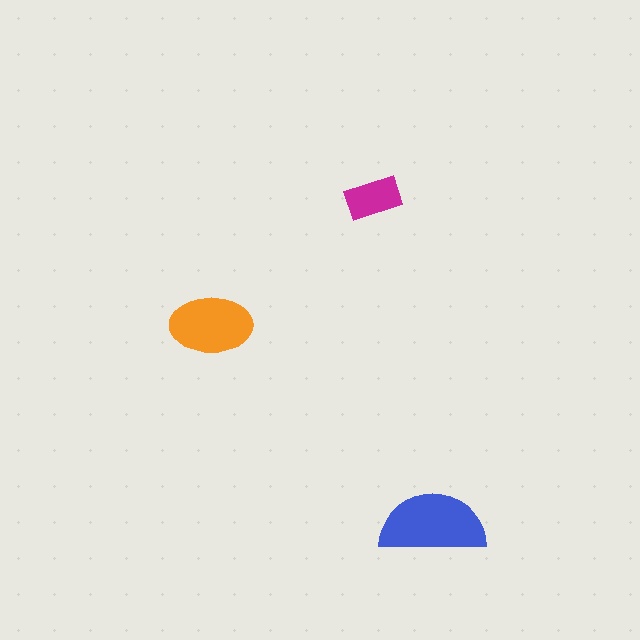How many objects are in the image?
There are 3 objects in the image.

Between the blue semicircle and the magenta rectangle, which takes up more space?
The blue semicircle.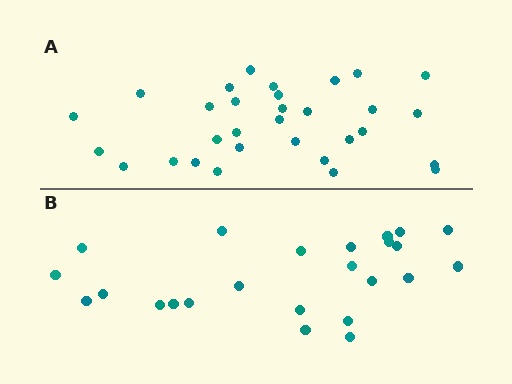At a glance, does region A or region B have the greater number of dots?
Region A (the top region) has more dots.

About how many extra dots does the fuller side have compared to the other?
Region A has roughly 8 or so more dots than region B.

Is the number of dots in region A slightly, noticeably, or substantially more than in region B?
Region A has noticeably more, but not dramatically so. The ratio is roughly 1.3 to 1.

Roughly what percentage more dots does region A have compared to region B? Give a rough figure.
About 30% more.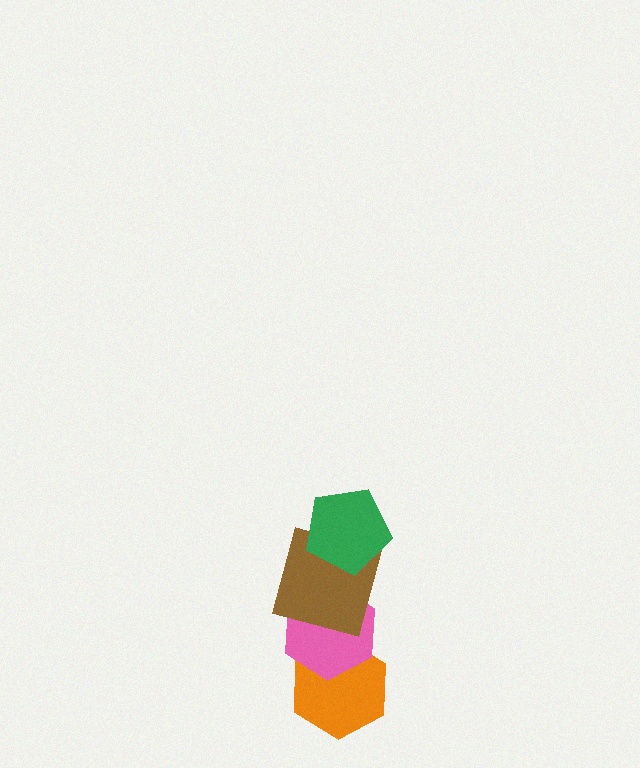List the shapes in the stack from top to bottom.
From top to bottom: the green pentagon, the brown square, the pink hexagon, the orange hexagon.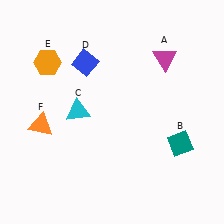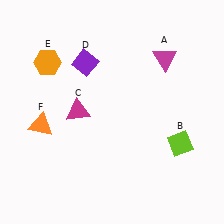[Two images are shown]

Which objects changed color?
B changed from teal to lime. C changed from cyan to magenta. D changed from blue to purple.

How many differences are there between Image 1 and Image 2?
There are 3 differences between the two images.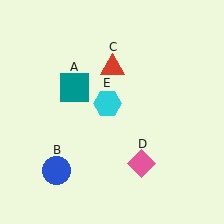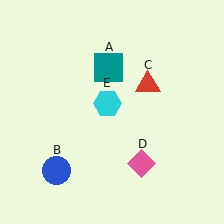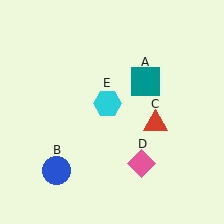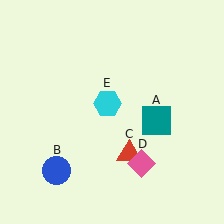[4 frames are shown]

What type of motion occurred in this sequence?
The teal square (object A), red triangle (object C) rotated clockwise around the center of the scene.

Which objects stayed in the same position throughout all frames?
Blue circle (object B) and pink diamond (object D) and cyan hexagon (object E) remained stationary.